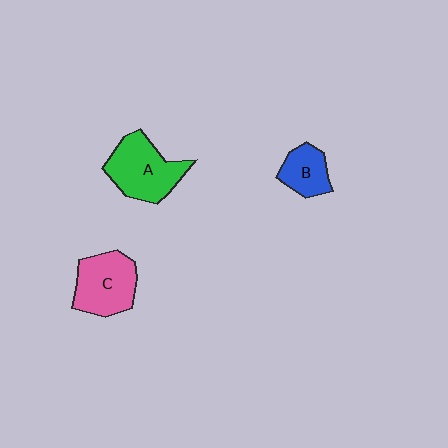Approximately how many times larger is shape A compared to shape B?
Approximately 1.8 times.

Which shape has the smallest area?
Shape B (blue).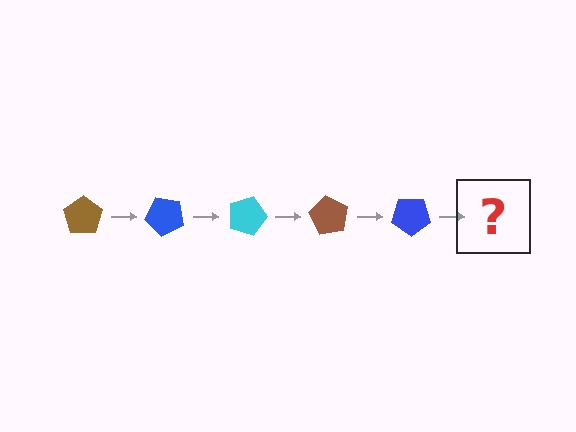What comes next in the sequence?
The next element should be a cyan pentagon, rotated 225 degrees from the start.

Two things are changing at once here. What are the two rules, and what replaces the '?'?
The two rules are that it rotates 45 degrees each step and the color cycles through brown, blue, and cyan. The '?' should be a cyan pentagon, rotated 225 degrees from the start.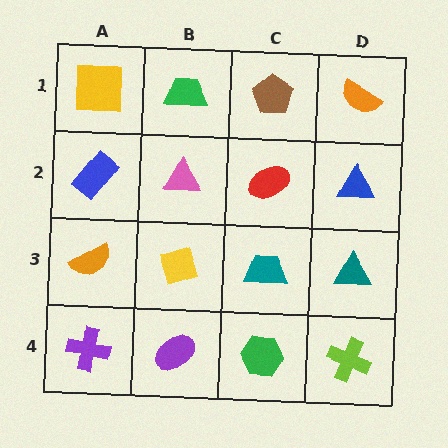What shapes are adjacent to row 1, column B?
A pink triangle (row 2, column B), a yellow square (row 1, column A), a brown pentagon (row 1, column C).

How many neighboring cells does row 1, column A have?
2.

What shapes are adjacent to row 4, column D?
A teal triangle (row 3, column D), a green hexagon (row 4, column C).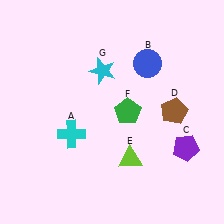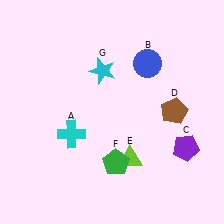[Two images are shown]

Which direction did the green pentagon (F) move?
The green pentagon (F) moved down.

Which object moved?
The green pentagon (F) moved down.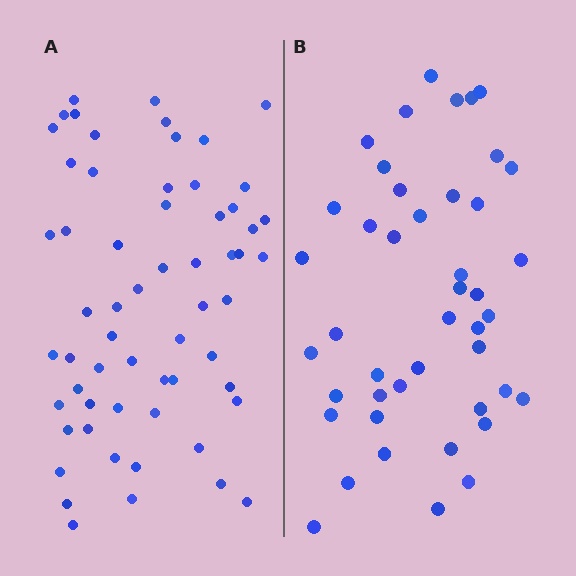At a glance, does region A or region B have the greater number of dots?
Region A (the left region) has more dots.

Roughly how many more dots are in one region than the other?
Region A has approximately 15 more dots than region B.